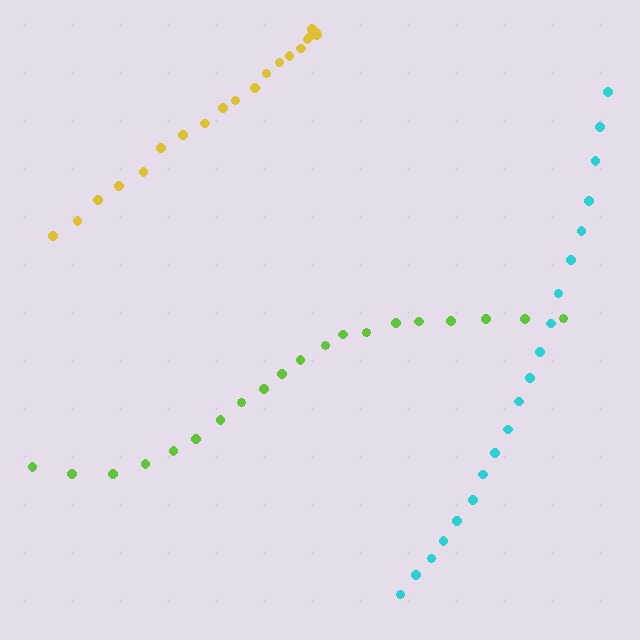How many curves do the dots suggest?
There are 3 distinct paths.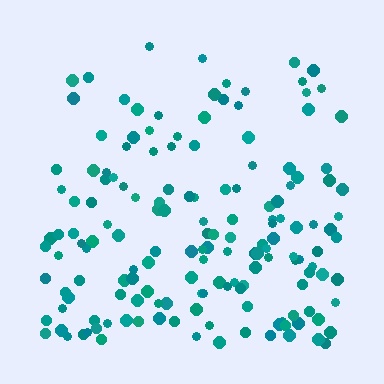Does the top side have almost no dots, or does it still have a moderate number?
Still a moderate number, just noticeably fewer than the bottom.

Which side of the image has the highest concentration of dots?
The bottom.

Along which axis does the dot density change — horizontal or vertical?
Vertical.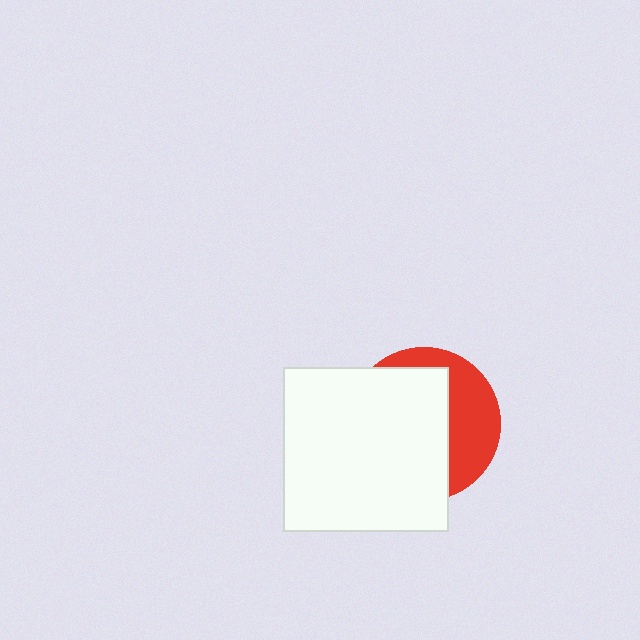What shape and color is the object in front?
The object in front is a white square.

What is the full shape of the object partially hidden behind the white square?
The partially hidden object is a red circle.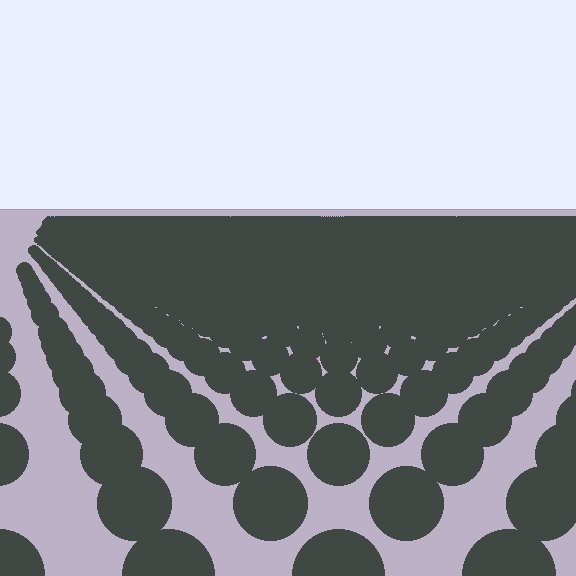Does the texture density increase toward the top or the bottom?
Density increases toward the top.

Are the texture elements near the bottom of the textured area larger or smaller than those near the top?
Larger. Near the bottom, elements are closer to the viewer and appear at a bigger on-screen size.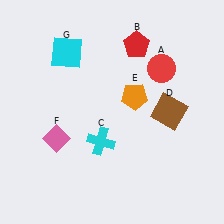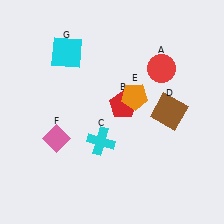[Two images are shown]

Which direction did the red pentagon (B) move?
The red pentagon (B) moved down.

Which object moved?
The red pentagon (B) moved down.